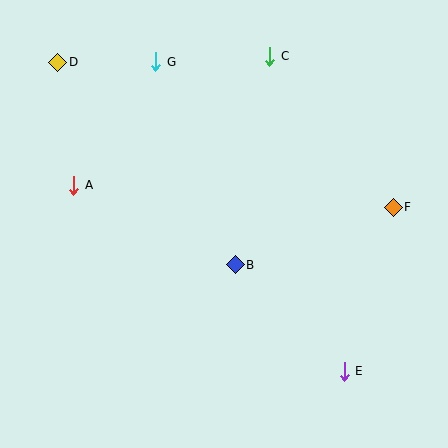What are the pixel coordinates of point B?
Point B is at (235, 265).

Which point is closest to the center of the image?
Point B at (235, 265) is closest to the center.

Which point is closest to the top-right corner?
Point C is closest to the top-right corner.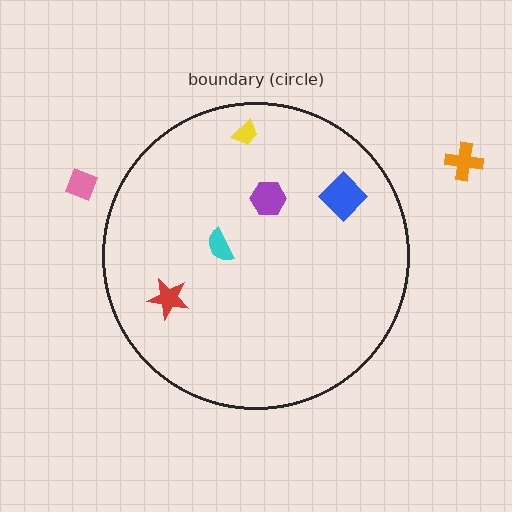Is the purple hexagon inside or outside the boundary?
Inside.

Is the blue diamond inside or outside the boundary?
Inside.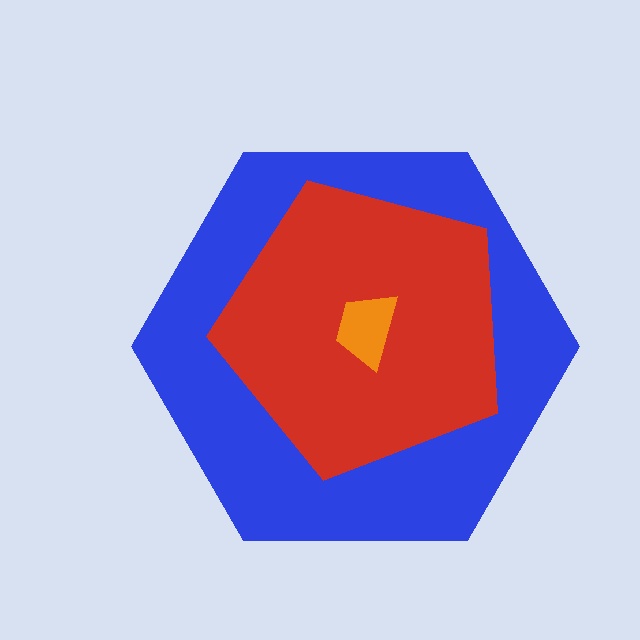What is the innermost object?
The orange trapezoid.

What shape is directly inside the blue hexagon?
The red pentagon.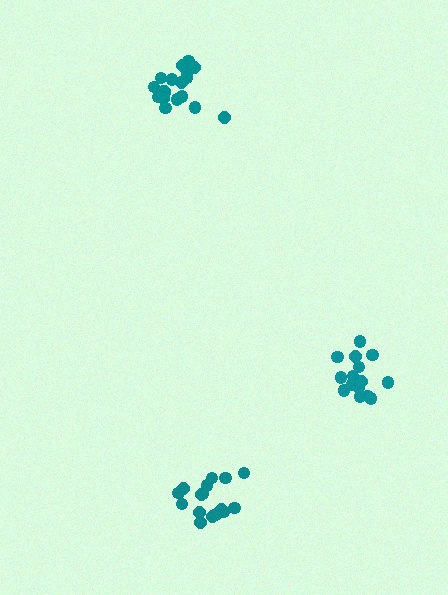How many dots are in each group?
Group 1: 16 dots, Group 2: 15 dots, Group 3: 19 dots (50 total).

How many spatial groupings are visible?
There are 3 spatial groupings.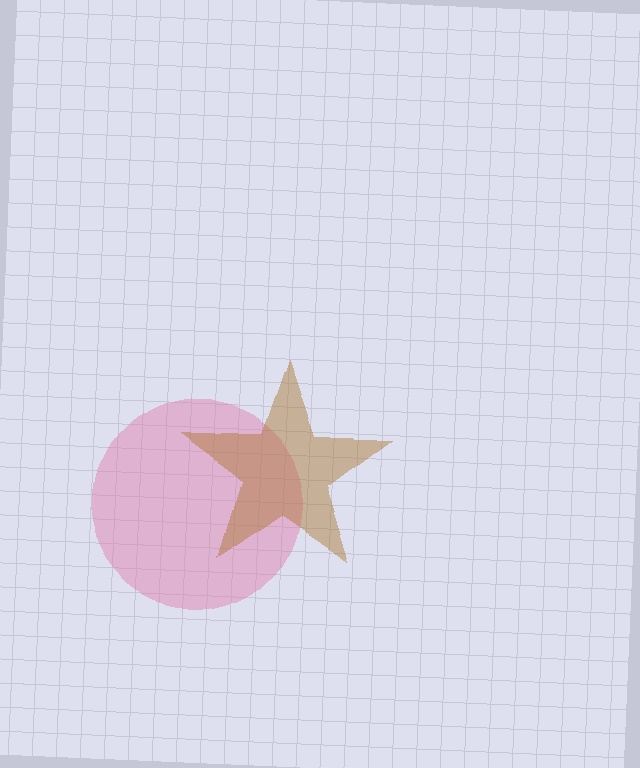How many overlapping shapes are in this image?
There are 2 overlapping shapes in the image.